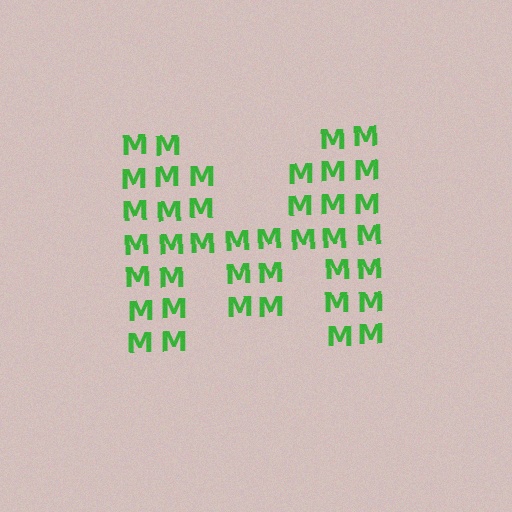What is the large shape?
The large shape is the letter M.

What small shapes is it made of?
It is made of small letter M's.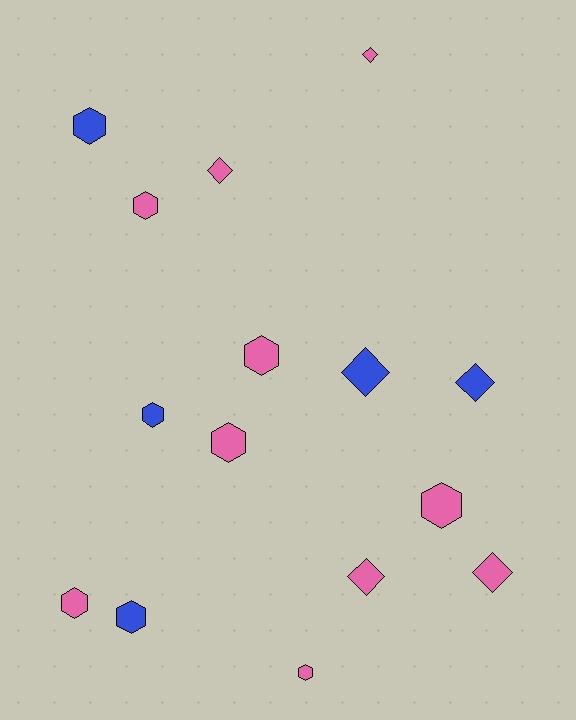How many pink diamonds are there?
There are 4 pink diamonds.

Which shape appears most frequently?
Hexagon, with 9 objects.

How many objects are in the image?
There are 15 objects.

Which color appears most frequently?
Pink, with 10 objects.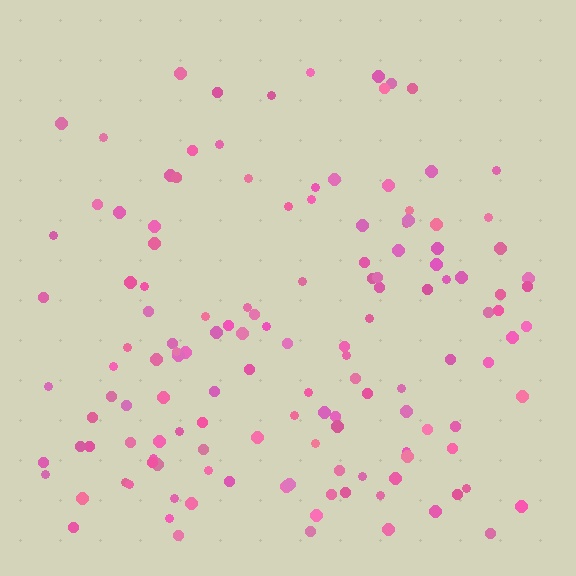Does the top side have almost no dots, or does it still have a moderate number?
Still a moderate number, just noticeably fewer than the bottom.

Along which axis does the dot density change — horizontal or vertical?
Vertical.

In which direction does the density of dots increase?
From top to bottom, with the bottom side densest.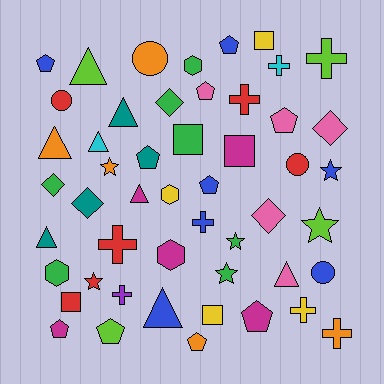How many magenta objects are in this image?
There are 5 magenta objects.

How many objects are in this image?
There are 50 objects.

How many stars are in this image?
There are 6 stars.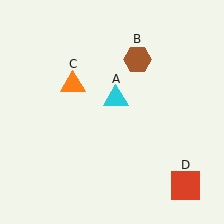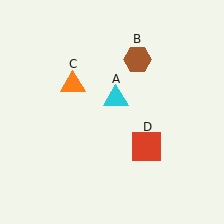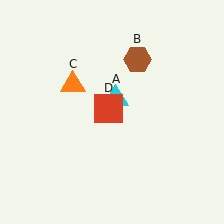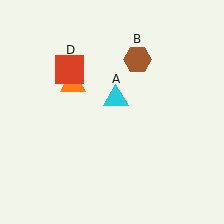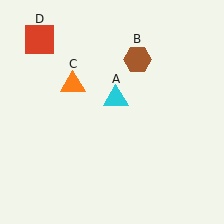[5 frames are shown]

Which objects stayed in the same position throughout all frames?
Cyan triangle (object A) and brown hexagon (object B) and orange triangle (object C) remained stationary.